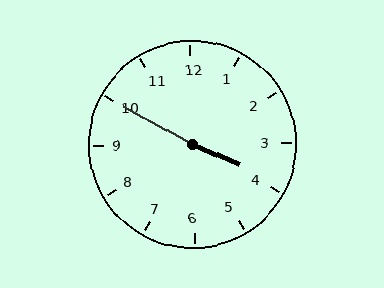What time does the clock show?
3:50.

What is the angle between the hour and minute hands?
Approximately 175 degrees.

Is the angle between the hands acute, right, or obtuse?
It is obtuse.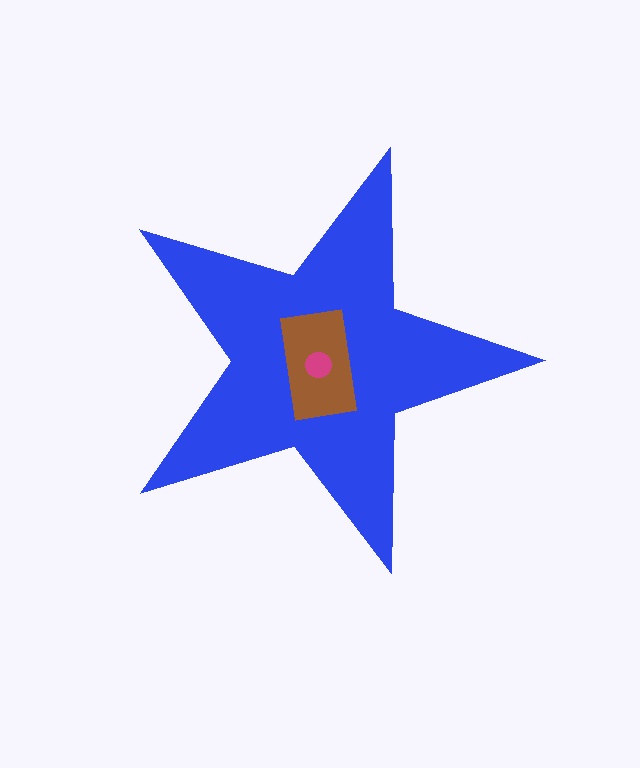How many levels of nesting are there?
3.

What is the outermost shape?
The blue star.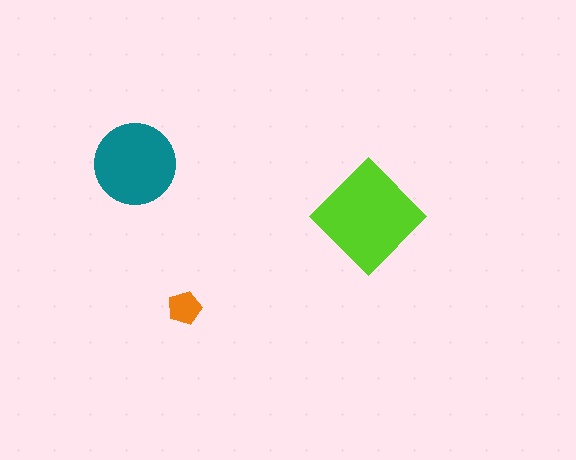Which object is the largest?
The lime diamond.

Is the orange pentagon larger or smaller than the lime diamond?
Smaller.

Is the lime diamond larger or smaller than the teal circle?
Larger.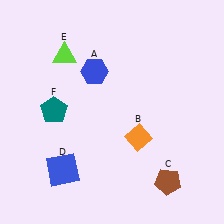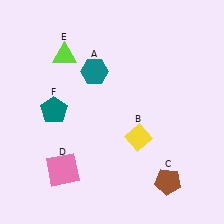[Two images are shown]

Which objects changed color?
A changed from blue to teal. B changed from orange to yellow. D changed from blue to pink.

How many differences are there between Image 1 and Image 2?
There are 3 differences between the two images.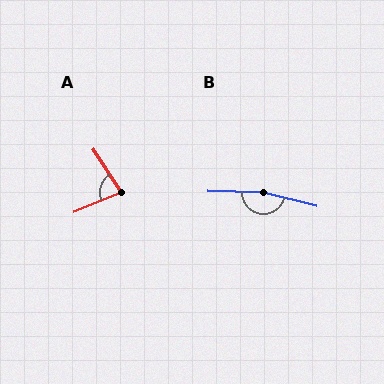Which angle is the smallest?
A, at approximately 79 degrees.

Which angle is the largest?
B, at approximately 167 degrees.